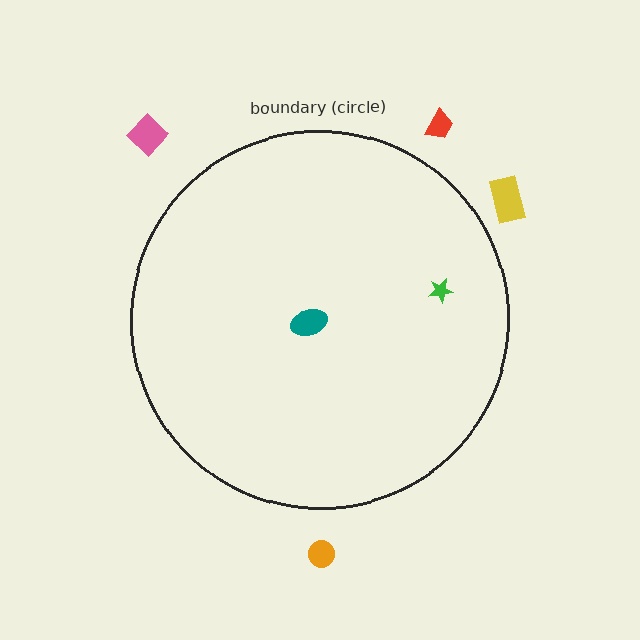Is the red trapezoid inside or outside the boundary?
Outside.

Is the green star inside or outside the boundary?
Inside.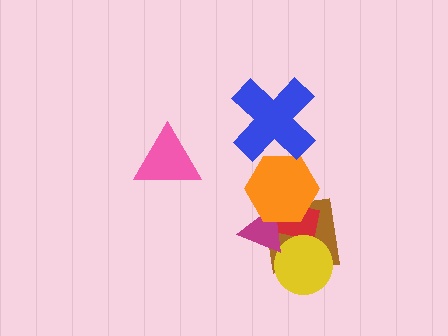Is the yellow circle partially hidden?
No, no other shape covers it.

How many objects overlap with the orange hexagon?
4 objects overlap with the orange hexagon.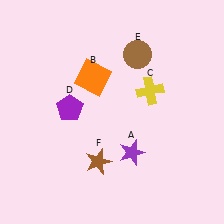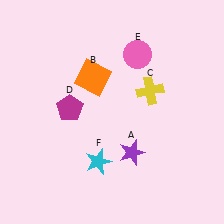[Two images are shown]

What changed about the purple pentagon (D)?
In Image 1, D is purple. In Image 2, it changed to magenta.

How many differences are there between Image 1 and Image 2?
There are 3 differences between the two images.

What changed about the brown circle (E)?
In Image 1, E is brown. In Image 2, it changed to pink.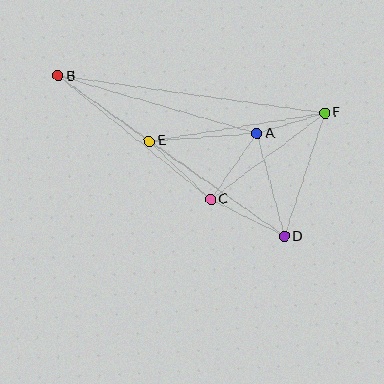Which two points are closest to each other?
Points A and F are closest to each other.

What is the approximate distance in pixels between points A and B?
The distance between A and B is approximately 207 pixels.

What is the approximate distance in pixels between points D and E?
The distance between D and E is approximately 165 pixels.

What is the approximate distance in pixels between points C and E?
The distance between C and E is approximately 84 pixels.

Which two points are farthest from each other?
Points B and D are farthest from each other.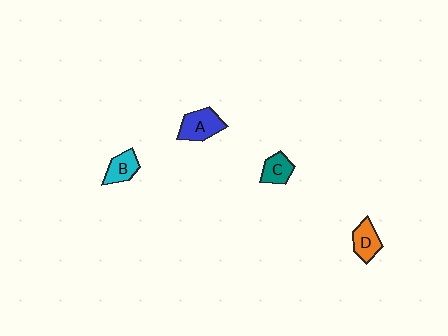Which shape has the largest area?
Shape A (blue).